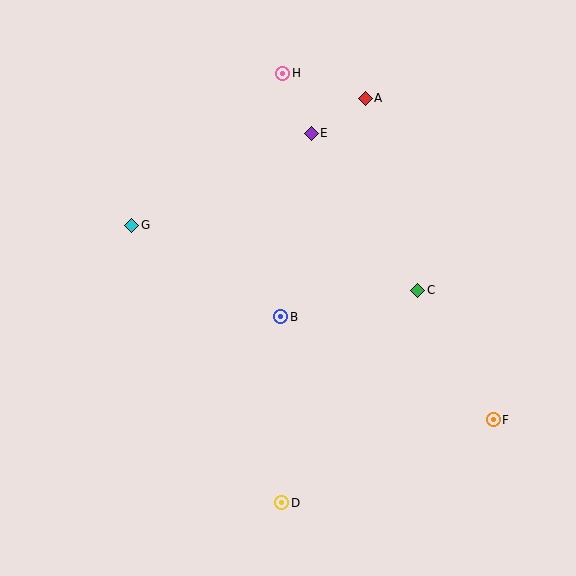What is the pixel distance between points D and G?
The distance between D and G is 315 pixels.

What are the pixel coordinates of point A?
Point A is at (365, 98).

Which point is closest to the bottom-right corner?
Point F is closest to the bottom-right corner.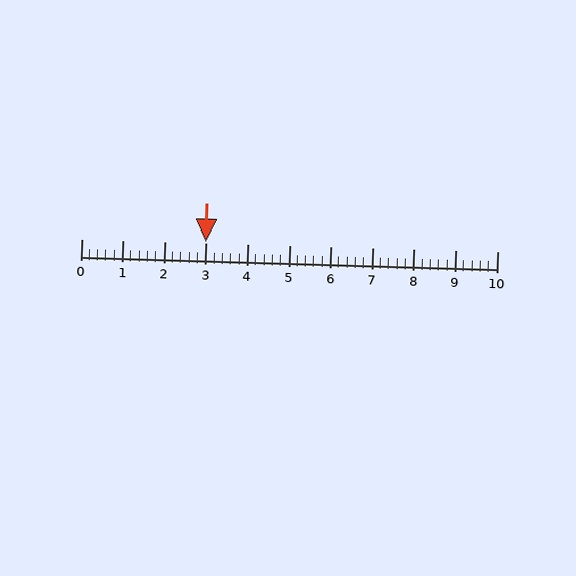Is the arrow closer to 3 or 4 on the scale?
The arrow is closer to 3.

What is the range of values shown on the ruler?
The ruler shows values from 0 to 10.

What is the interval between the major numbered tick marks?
The major tick marks are spaced 1 units apart.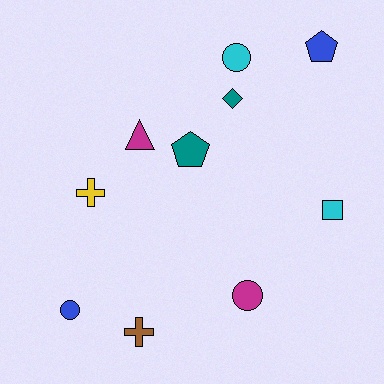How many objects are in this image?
There are 10 objects.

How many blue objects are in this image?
There are 2 blue objects.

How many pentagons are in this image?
There are 2 pentagons.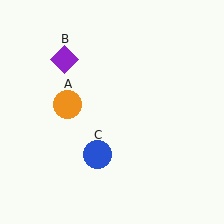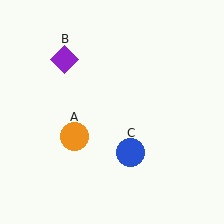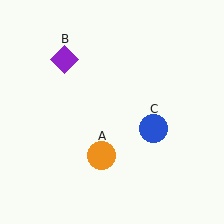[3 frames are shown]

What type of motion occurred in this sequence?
The orange circle (object A), blue circle (object C) rotated counterclockwise around the center of the scene.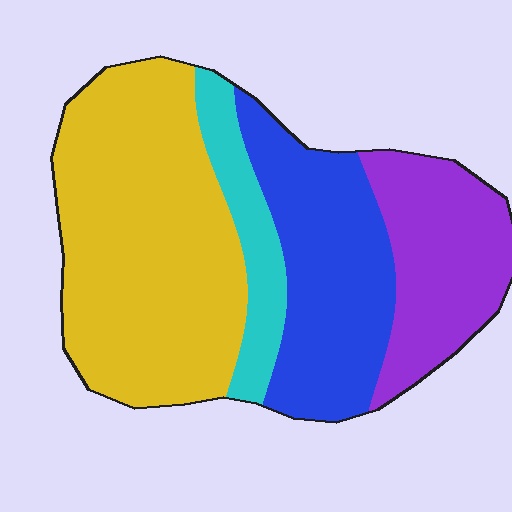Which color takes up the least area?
Cyan, at roughly 10%.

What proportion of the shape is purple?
Purple takes up between a sixth and a third of the shape.